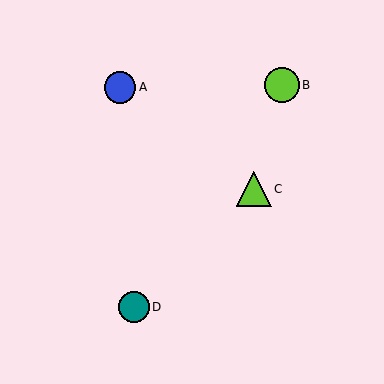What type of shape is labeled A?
Shape A is a blue circle.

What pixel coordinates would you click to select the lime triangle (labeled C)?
Click at (254, 189) to select the lime triangle C.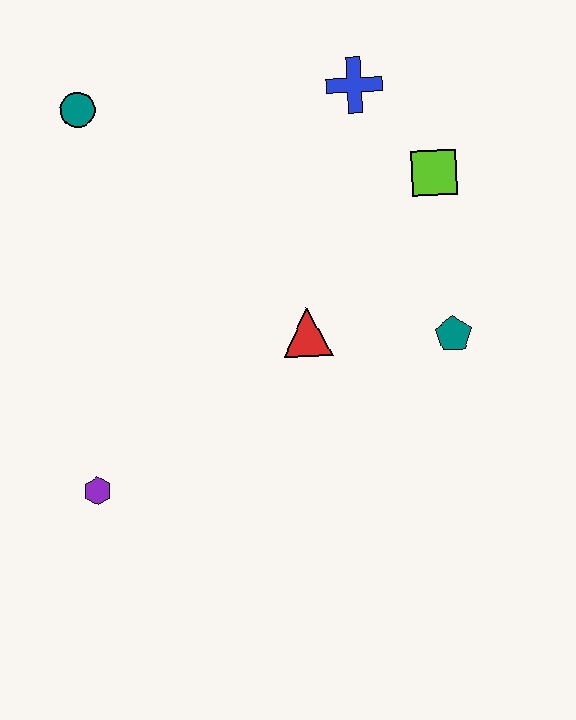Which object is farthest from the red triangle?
The teal circle is farthest from the red triangle.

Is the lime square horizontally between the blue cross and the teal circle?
No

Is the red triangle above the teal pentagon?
Yes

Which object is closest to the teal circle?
The blue cross is closest to the teal circle.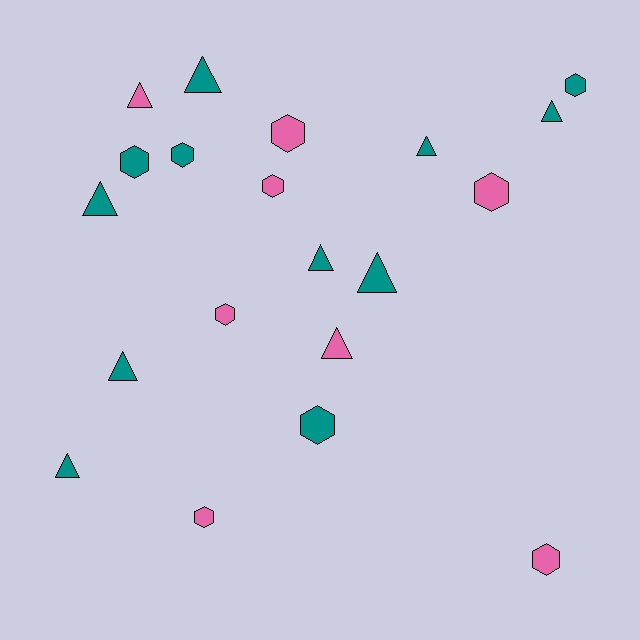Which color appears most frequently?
Teal, with 12 objects.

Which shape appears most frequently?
Triangle, with 10 objects.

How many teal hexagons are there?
There are 4 teal hexagons.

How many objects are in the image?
There are 20 objects.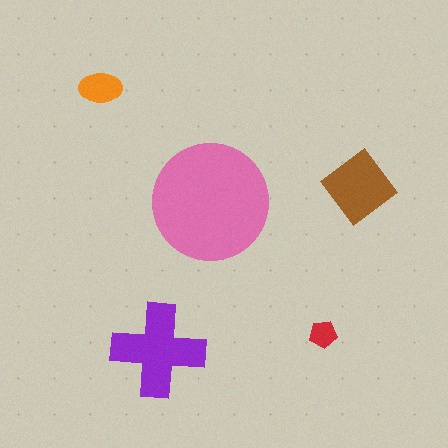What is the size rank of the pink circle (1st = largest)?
1st.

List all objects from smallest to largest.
The red pentagon, the orange ellipse, the brown diamond, the purple cross, the pink circle.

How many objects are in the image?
There are 5 objects in the image.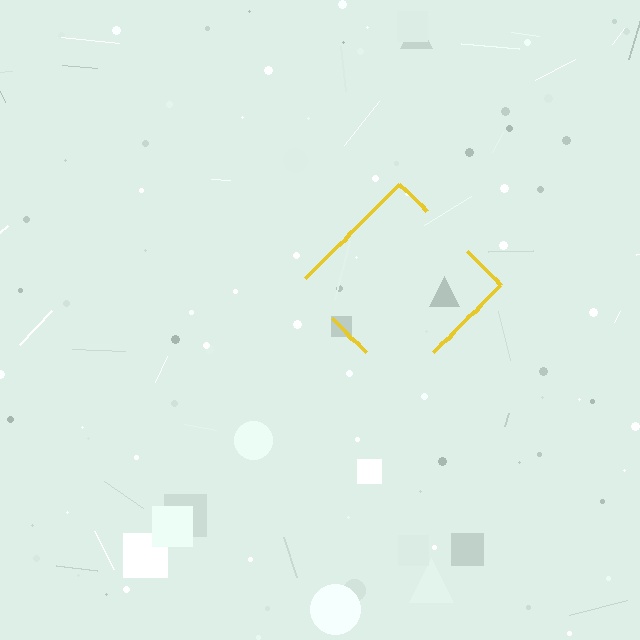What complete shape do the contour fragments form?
The contour fragments form a diamond.